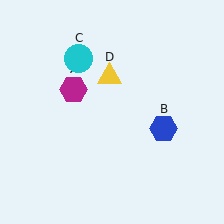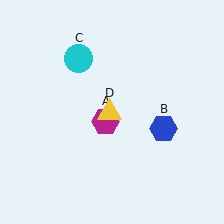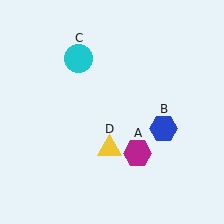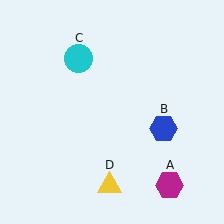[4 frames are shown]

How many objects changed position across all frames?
2 objects changed position: magenta hexagon (object A), yellow triangle (object D).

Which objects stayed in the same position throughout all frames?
Blue hexagon (object B) and cyan circle (object C) remained stationary.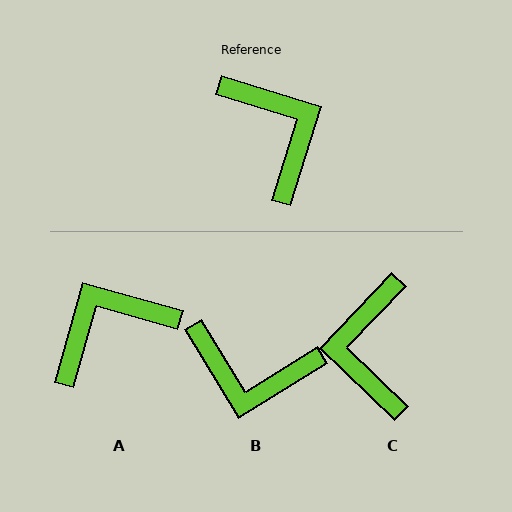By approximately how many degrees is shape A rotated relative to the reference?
Approximately 91 degrees counter-clockwise.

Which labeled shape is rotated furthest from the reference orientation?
C, about 153 degrees away.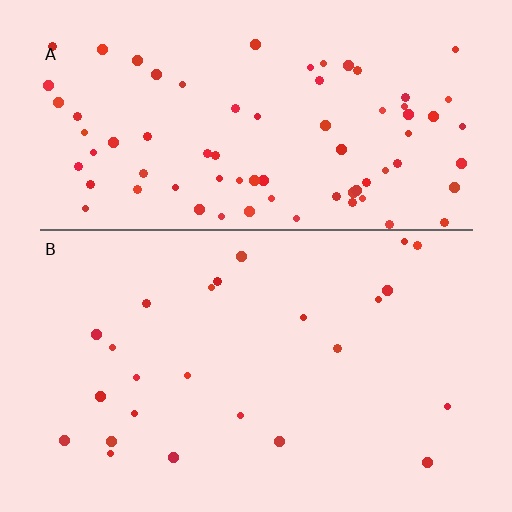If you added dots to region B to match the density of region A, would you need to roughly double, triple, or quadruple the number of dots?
Approximately triple.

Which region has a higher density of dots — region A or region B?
A (the top).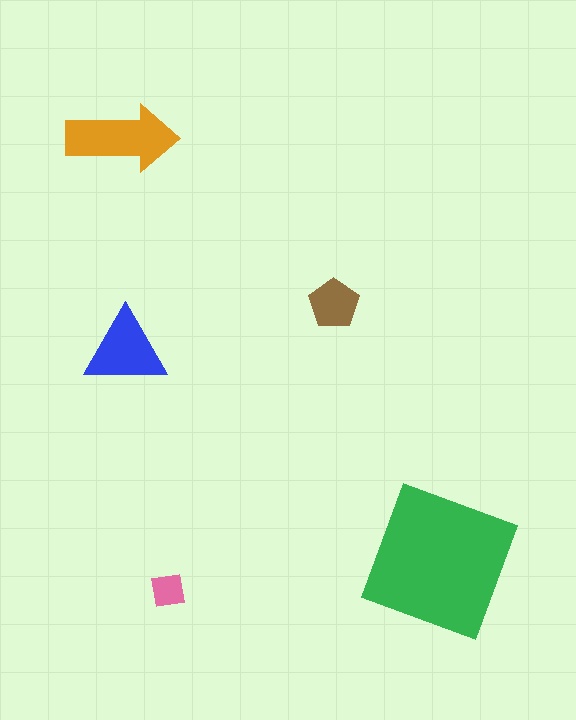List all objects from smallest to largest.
The pink square, the brown pentagon, the blue triangle, the orange arrow, the green square.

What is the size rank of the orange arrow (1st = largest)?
2nd.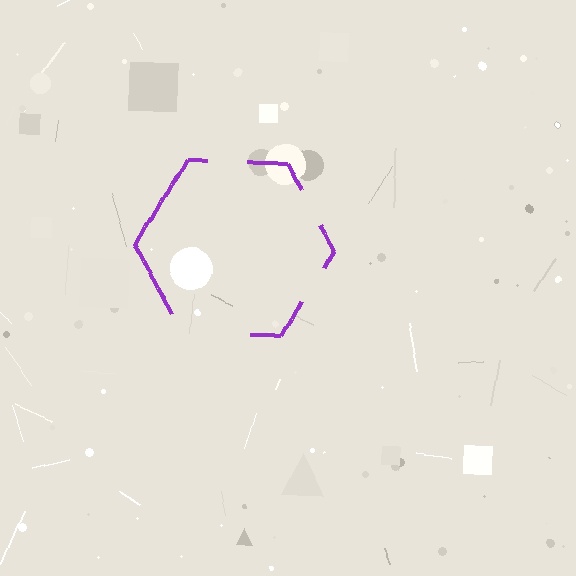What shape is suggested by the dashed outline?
The dashed outline suggests a hexagon.